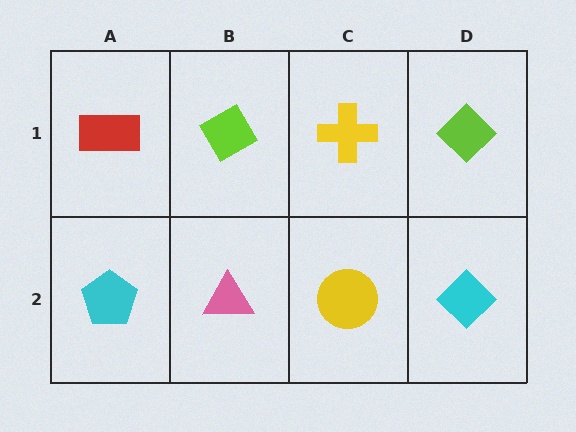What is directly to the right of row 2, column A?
A pink triangle.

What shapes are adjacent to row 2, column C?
A yellow cross (row 1, column C), a pink triangle (row 2, column B), a cyan diamond (row 2, column D).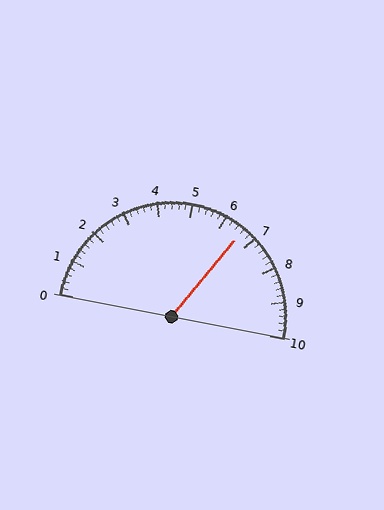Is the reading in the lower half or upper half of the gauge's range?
The reading is in the upper half of the range (0 to 10).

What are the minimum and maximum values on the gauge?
The gauge ranges from 0 to 10.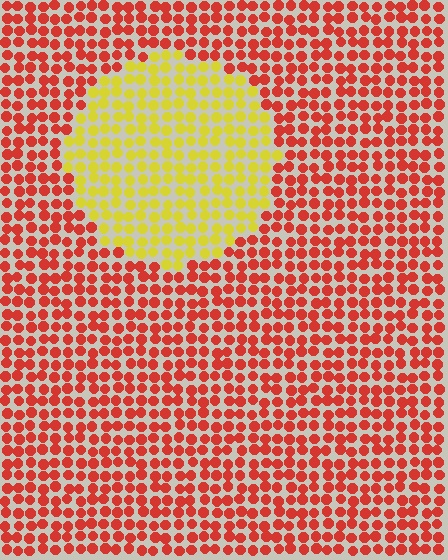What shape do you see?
I see a circle.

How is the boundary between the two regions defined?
The boundary is defined purely by a slight shift in hue (about 57 degrees). Spacing, size, and orientation are identical on both sides.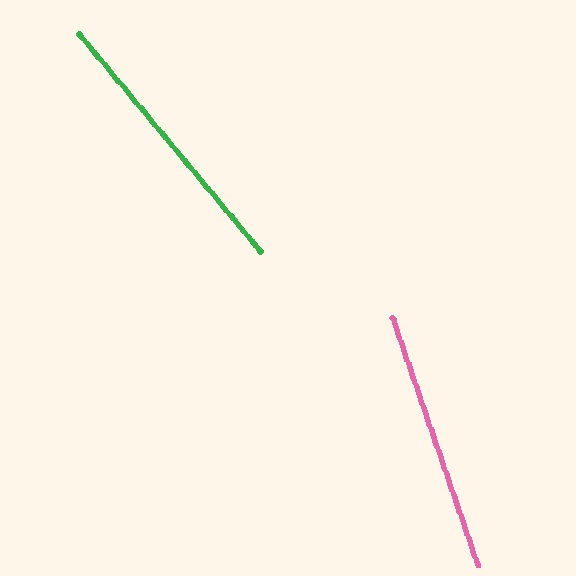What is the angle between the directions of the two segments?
Approximately 21 degrees.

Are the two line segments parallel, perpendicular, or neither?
Neither parallel nor perpendicular — they differ by about 21°.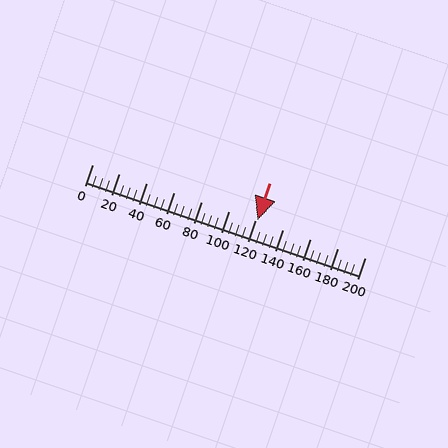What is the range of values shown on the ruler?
The ruler shows values from 0 to 200.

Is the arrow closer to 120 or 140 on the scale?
The arrow is closer to 120.